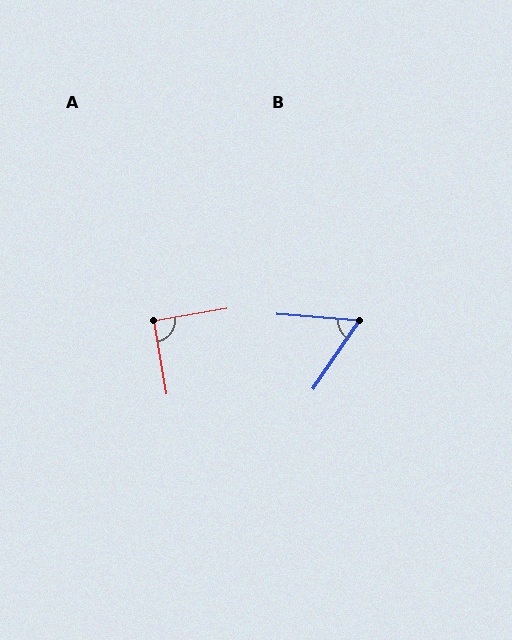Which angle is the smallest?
B, at approximately 60 degrees.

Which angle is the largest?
A, at approximately 90 degrees.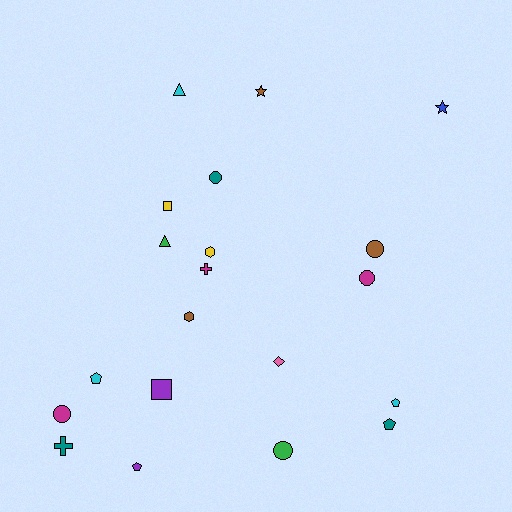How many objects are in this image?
There are 20 objects.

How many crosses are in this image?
There are 2 crosses.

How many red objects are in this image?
There are no red objects.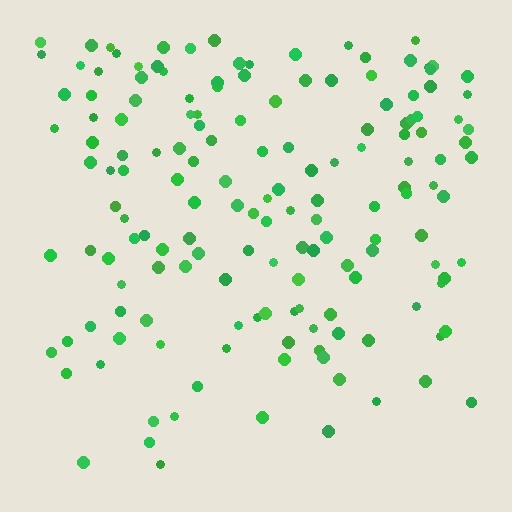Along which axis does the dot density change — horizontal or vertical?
Vertical.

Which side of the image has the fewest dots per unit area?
The bottom.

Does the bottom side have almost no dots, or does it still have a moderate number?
Still a moderate number, just noticeably fewer than the top.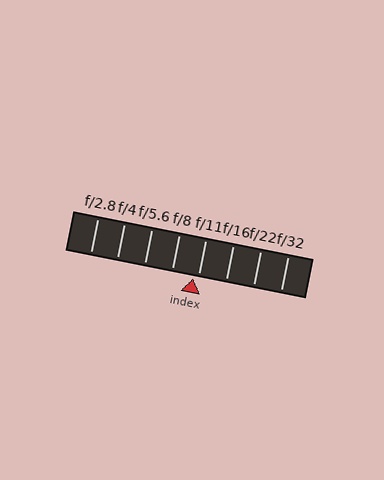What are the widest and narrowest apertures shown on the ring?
The widest aperture shown is f/2.8 and the narrowest is f/32.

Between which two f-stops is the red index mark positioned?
The index mark is between f/8 and f/11.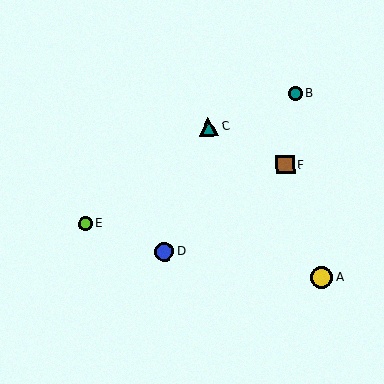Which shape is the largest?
The yellow circle (labeled A) is the largest.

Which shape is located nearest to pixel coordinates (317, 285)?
The yellow circle (labeled A) at (321, 278) is nearest to that location.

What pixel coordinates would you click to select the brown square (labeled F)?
Click at (285, 165) to select the brown square F.